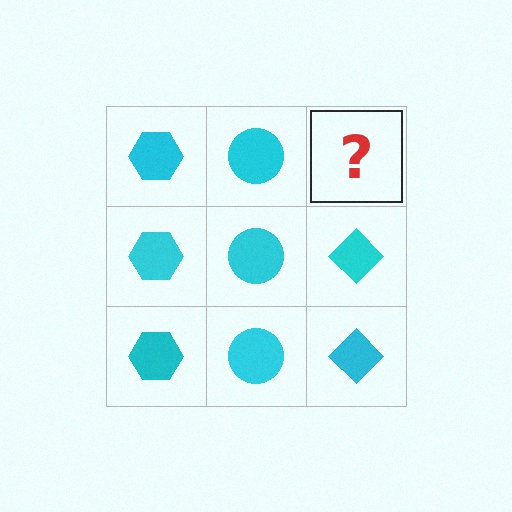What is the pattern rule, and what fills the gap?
The rule is that each column has a consistent shape. The gap should be filled with a cyan diamond.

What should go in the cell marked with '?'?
The missing cell should contain a cyan diamond.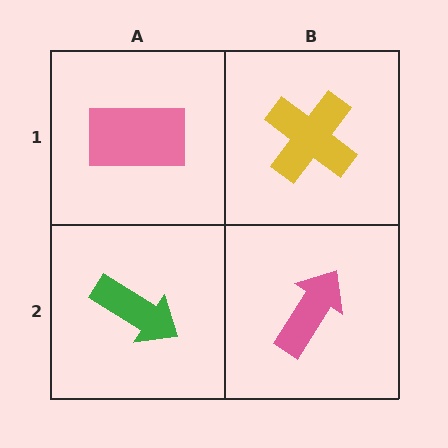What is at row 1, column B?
A yellow cross.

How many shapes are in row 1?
2 shapes.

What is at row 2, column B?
A pink arrow.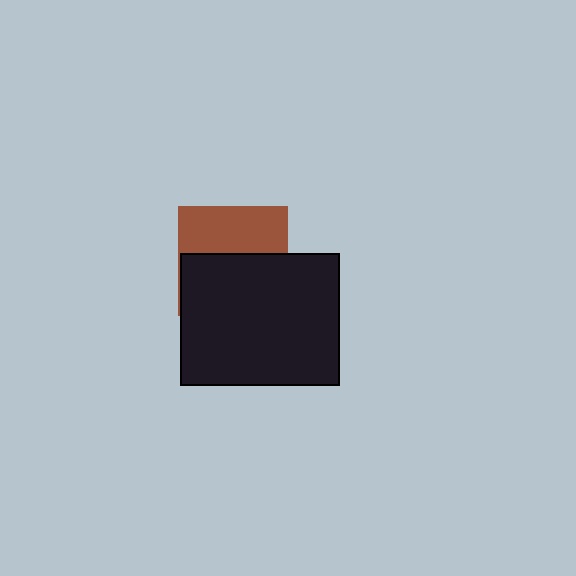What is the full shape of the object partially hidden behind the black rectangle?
The partially hidden object is a brown square.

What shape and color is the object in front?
The object in front is a black rectangle.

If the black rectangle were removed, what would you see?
You would see the complete brown square.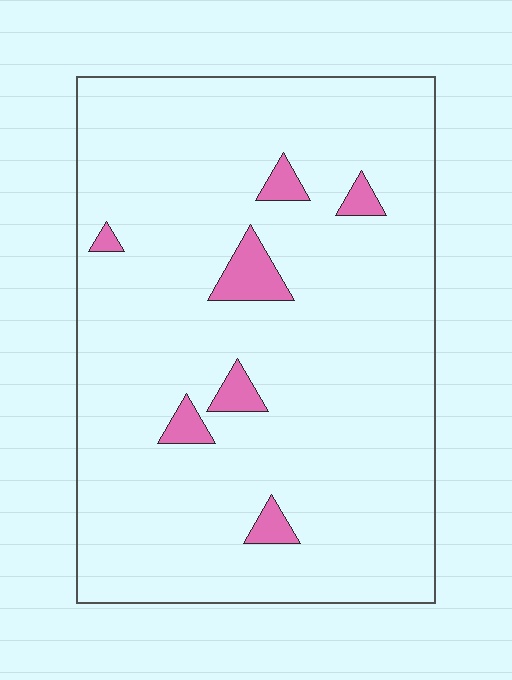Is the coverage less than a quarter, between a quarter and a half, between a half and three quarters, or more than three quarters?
Less than a quarter.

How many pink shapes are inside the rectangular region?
7.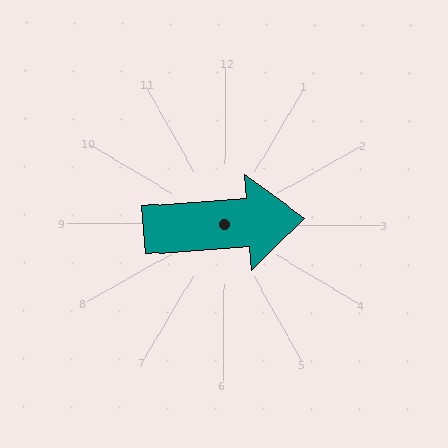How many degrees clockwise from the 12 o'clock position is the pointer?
Approximately 86 degrees.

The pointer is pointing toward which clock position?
Roughly 3 o'clock.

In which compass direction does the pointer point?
East.